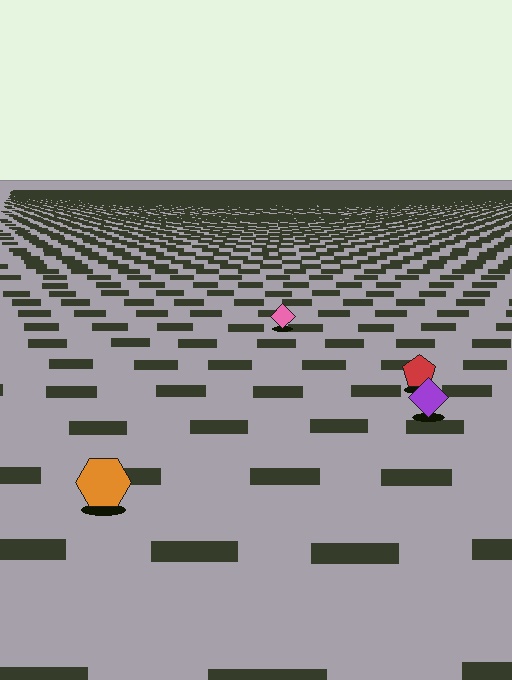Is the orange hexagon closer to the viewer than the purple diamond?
Yes. The orange hexagon is closer — you can tell from the texture gradient: the ground texture is coarser near it.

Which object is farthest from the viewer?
The pink diamond is farthest from the viewer. It appears smaller and the ground texture around it is denser.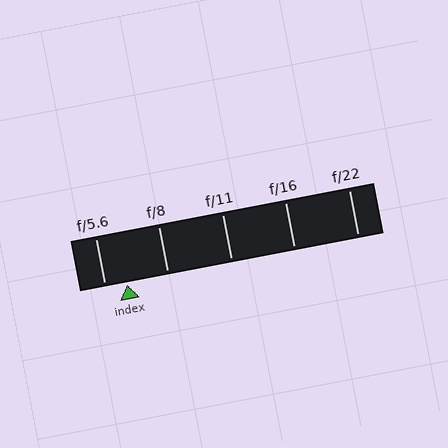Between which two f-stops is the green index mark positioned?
The index mark is between f/5.6 and f/8.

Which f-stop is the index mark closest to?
The index mark is closest to f/5.6.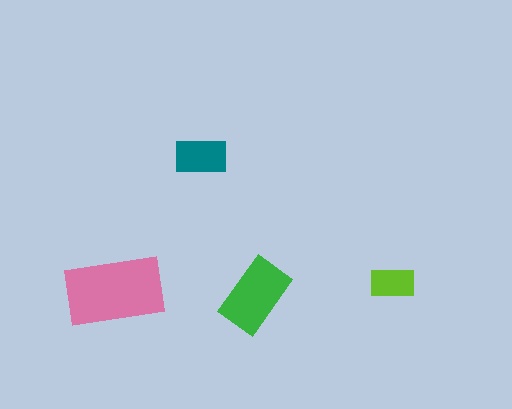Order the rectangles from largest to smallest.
the pink one, the green one, the teal one, the lime one.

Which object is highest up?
The teal rectangle is topmost.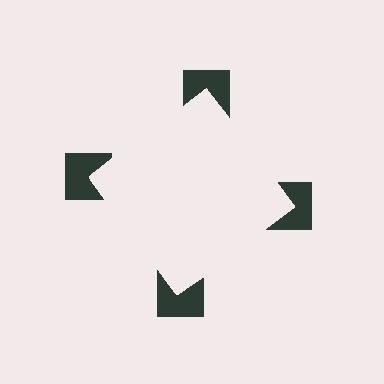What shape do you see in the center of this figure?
An illusory square — its edges are inferred from the aligned wedge cuts in the notched squares, not physically drawn.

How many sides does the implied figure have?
4 sides.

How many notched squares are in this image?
There are 4 — one at each vertex of the illusory square.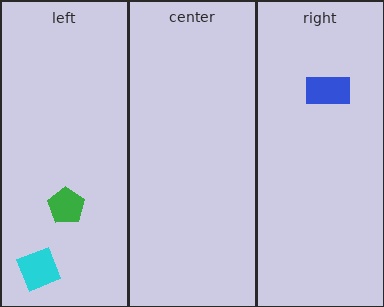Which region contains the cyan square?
The left region.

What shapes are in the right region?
The blue rectangle.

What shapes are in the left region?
The cyan square, the green pentagon.